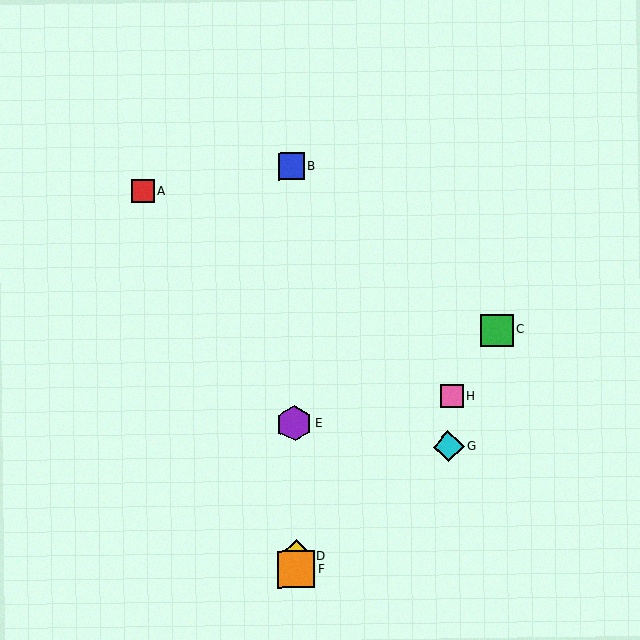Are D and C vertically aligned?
No, D is at x≈296 and C is at x≈497.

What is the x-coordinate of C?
Object C is at x≈497.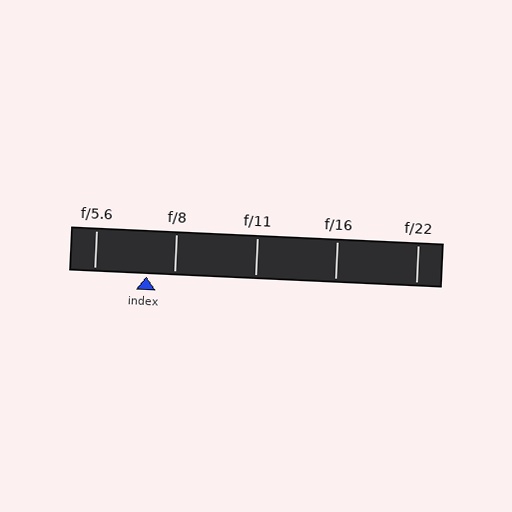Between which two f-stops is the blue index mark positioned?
The index mark is between f/5.6 and f/8.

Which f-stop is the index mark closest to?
The index mark is closest to f/8.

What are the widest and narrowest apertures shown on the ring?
The widest aperture shown is f/5.6 and the narrowest is f/22.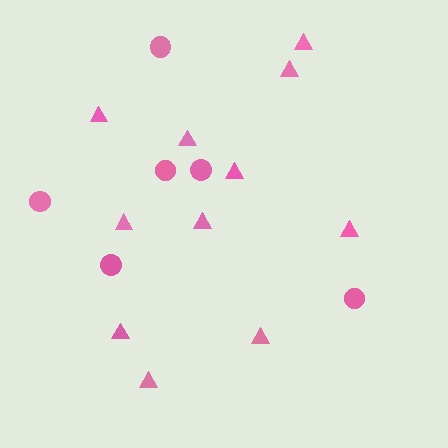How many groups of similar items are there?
There are 2 groups: one group of circles (6) and one group of triangles (11).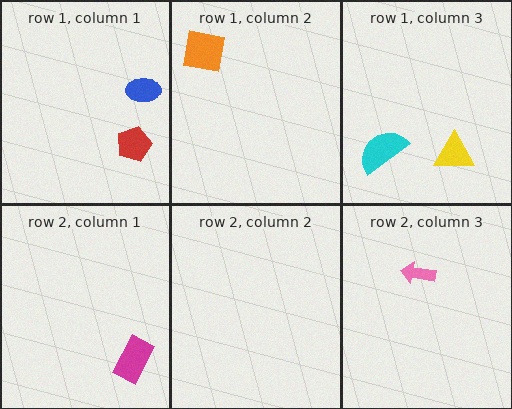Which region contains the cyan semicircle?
The row 1, column 3 region.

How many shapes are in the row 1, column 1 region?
2.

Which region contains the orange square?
The row 1, column 2 region.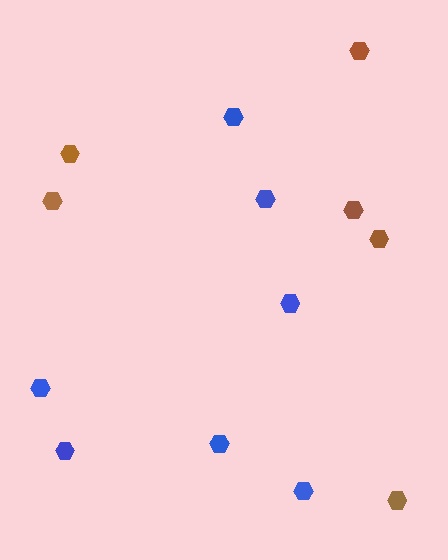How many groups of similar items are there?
There are 2 groups: one group of blue hexagons (7) and one group of brown hexagons (6).